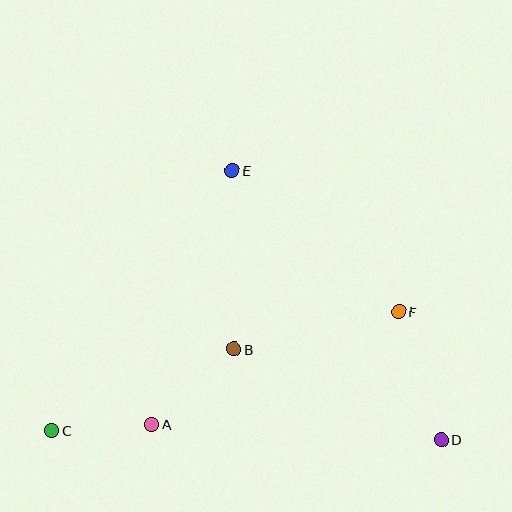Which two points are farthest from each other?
Points C and D are farthest from each other.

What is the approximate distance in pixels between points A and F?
The distance between A and F is approximately 271 pixels.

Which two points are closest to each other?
Points A and C are closest to each other.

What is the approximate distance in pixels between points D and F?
The distance between D and F is approximately 134 pixels.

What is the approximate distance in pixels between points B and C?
The distance between B and C is approximately 200 pixels.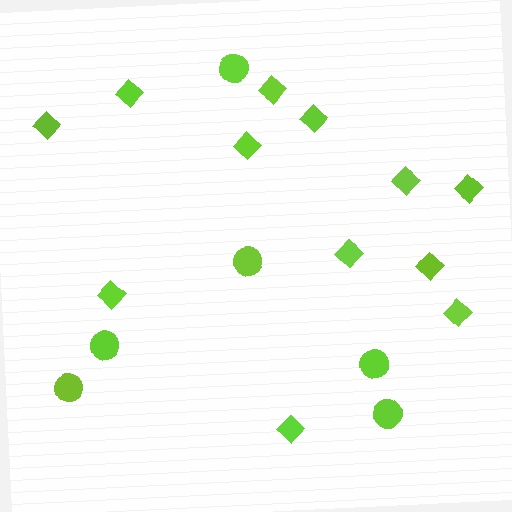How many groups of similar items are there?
There are 2 groups: one group of diamonds (12) and one group of circles (6).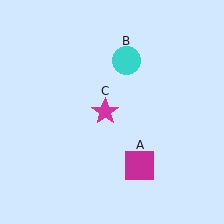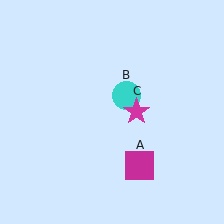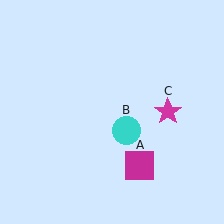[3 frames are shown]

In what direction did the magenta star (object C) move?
The magenta star (object C) moved right.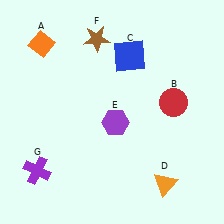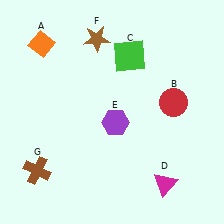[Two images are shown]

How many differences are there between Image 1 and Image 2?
There are 3 differences between the two images.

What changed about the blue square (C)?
In Image 1, C is blue. In Image 2, it changed to green.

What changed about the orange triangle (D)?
In Image 1, D is orange. In Image 2, it changed to magenta.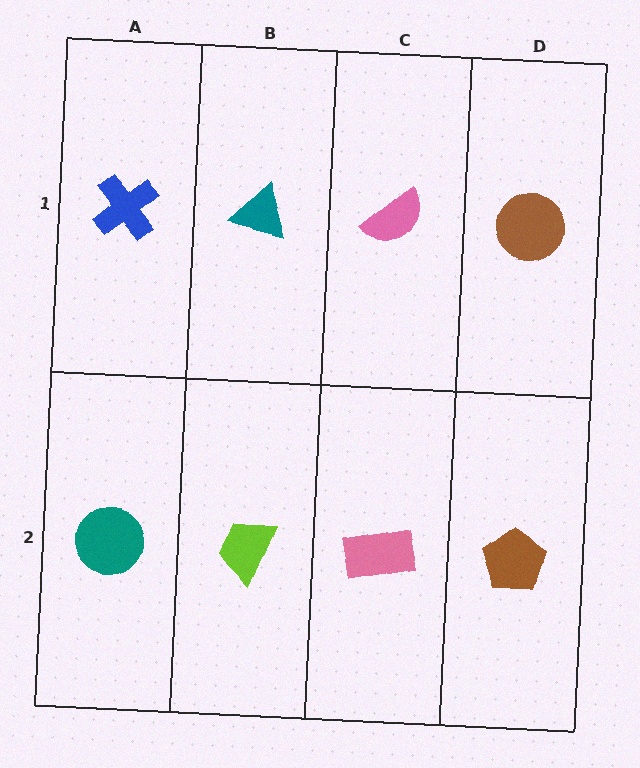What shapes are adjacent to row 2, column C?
A pink semicircle (row 1, column C), a lime trapezoid (row 2, column B), a brown pentagon (row 2, column D).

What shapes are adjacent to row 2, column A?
A blue cross (row 1, column A), a lime trapezoid (row 2, column B).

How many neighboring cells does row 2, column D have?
2.